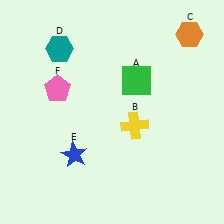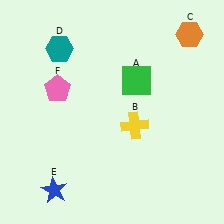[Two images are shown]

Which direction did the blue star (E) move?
The blue star (E) moved down.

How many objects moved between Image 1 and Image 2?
1 object moved between the two images.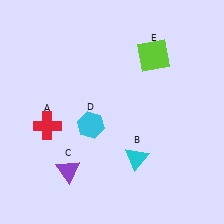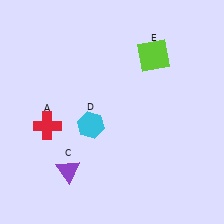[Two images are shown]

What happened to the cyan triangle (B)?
The cyan triangle (B) was removed in Image 2. It was in the bottom-right area of Image 1.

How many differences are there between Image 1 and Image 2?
There is 1 difference between the two images.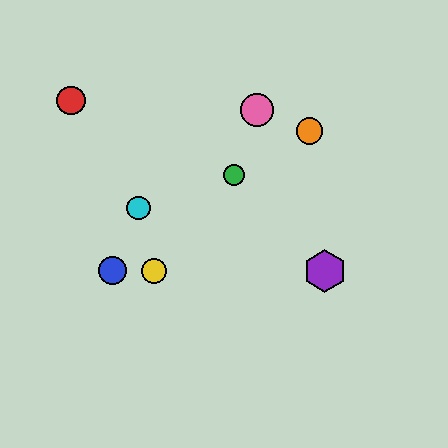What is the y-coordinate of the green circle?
The green circle is at y≈175.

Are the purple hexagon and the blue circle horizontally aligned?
Yes, both are at y≈271.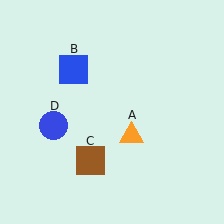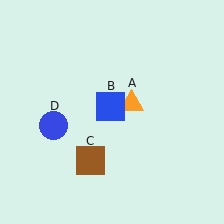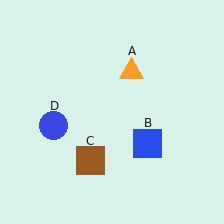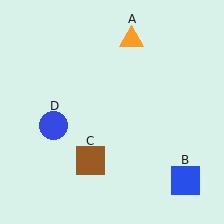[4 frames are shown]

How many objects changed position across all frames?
2 objects changed position: orange triangle (object A), blue square (object B).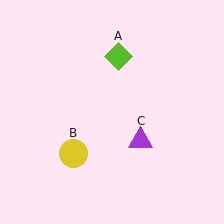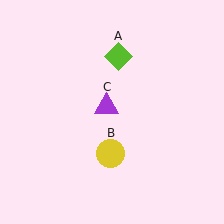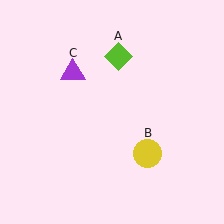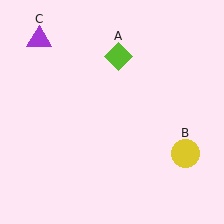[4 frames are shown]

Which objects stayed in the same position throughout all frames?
Lime diamond (object A) remained stationary.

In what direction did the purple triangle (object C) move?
The purple triangle (object C) moved up and to the left.